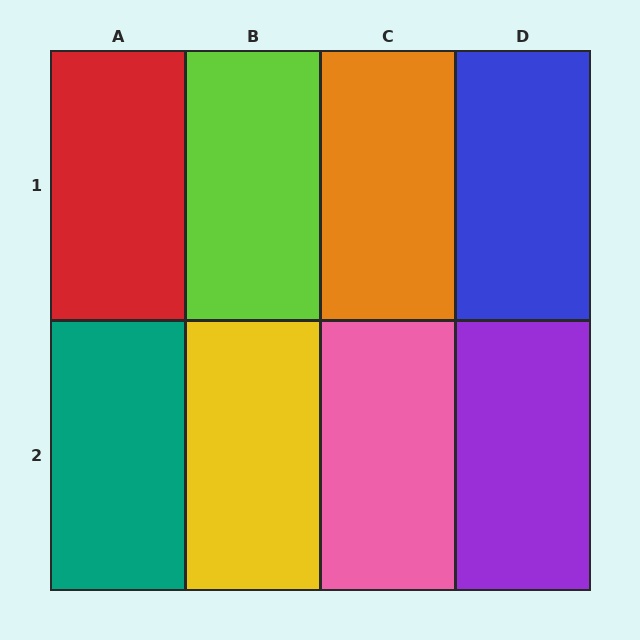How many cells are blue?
1 cell is blue.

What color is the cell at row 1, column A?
Red.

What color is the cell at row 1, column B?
Lime.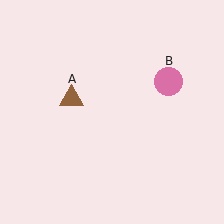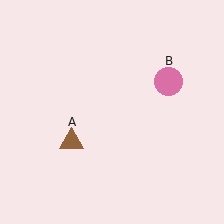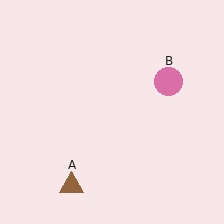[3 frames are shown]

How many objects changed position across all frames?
1 object changed position: brown triangle (object A).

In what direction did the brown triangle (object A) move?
The brown triangle (object A) moved down.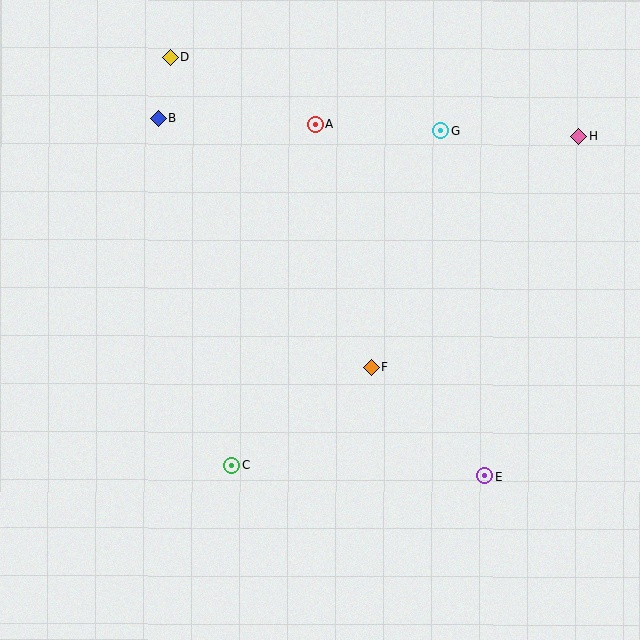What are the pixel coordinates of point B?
Point B is at (158, 118).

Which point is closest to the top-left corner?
Point D is closest to the top-left corner.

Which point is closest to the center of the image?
Point F at (371, 367) is closest to the center.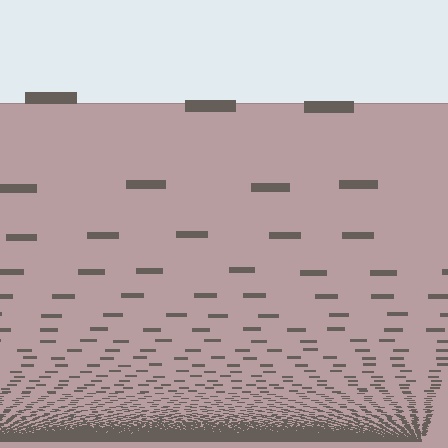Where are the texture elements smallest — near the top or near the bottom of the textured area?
Near the bottom.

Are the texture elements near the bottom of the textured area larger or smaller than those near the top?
Smaller. The gradient is inverted — elements near the bottom are smaller and denser.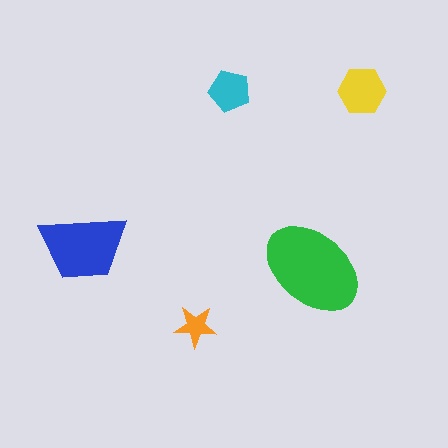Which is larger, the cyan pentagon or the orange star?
The cyan pentagon.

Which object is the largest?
The green ellipse.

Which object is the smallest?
The orange star.